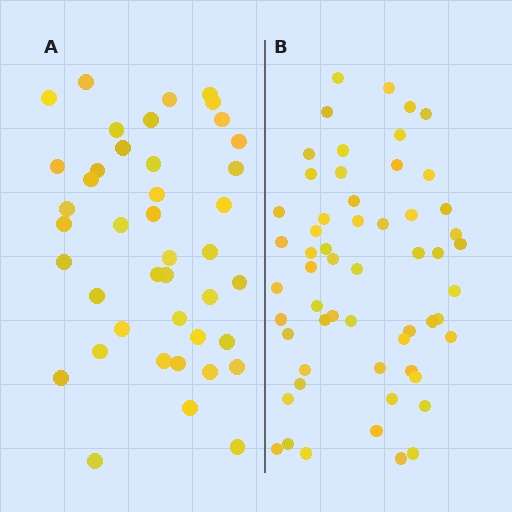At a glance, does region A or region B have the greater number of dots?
Region B (the right region) has more dots.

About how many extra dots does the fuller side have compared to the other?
Region B has approximately 15 more dots than region A.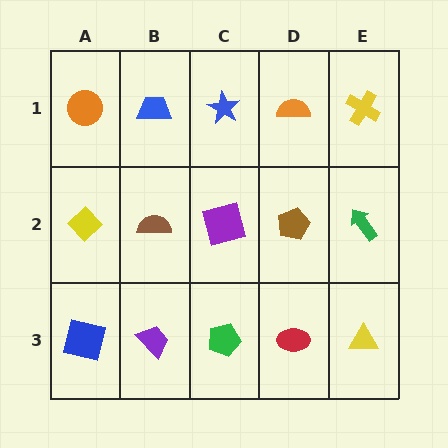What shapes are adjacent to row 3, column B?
A brown semicircle (row 2, column B), a blue square (row 3, column A), a green pentagon (row 3, column C).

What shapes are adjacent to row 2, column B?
A blue trapezoid (row 1, column B), a purple trapezoid (row 3, column B), a yellow diamond (row 2, column A), a purple square (row 2, column C).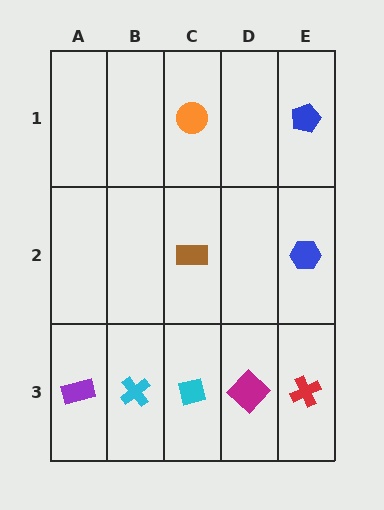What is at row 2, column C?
A brown rectangle.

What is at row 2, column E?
A blue hexagon.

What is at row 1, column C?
An orange circle.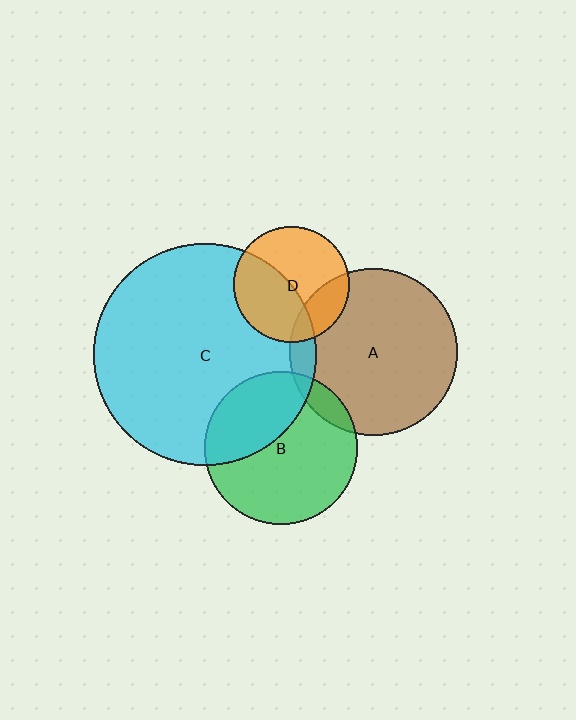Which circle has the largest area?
Circle C (cyan).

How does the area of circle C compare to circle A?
Approximately 1.8 times.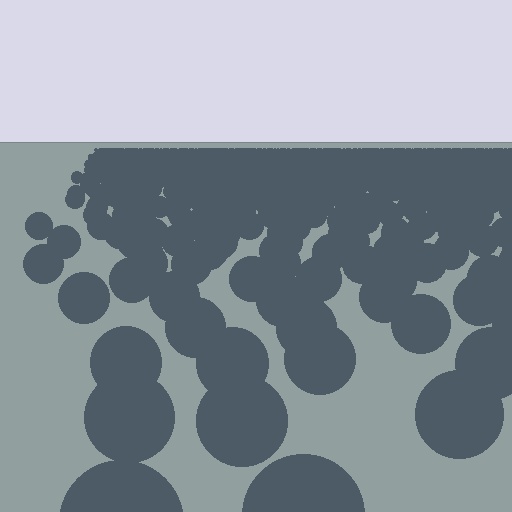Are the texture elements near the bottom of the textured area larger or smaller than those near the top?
Larger. Near the bottom, elements are closer to the viewer and appear at a bigger on-screen size.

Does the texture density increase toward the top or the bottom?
Density increases toward the top.